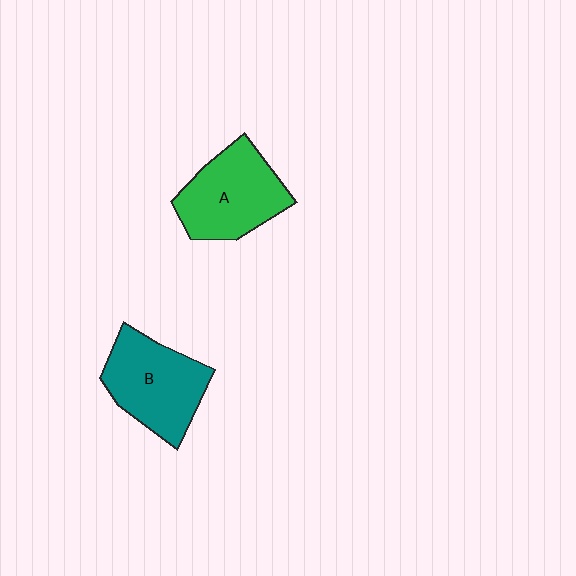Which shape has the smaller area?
Shape A (green).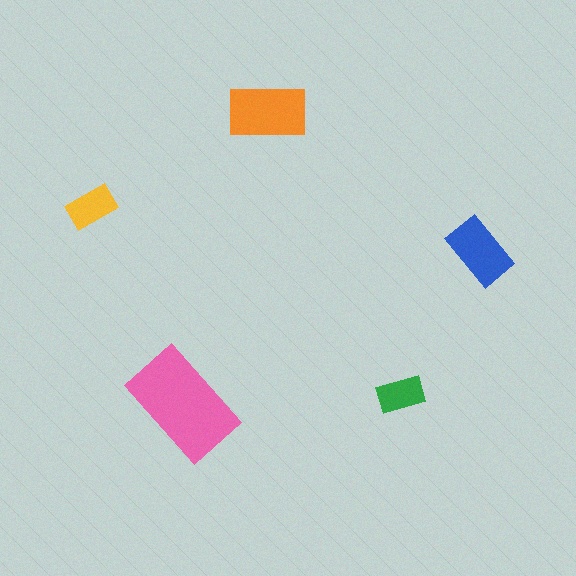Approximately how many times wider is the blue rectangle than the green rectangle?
About 1.5 times wider.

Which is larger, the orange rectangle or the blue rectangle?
The orange one.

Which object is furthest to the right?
The blue rectangle is rightmost.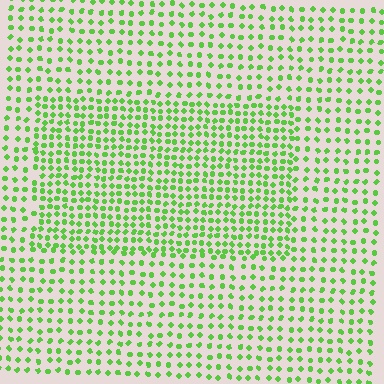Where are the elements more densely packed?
The elements are more densely packed inside the rectangle boundary.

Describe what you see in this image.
The image contains small lime elements arranged at two different densities. A rectangle-shaped region is visible where the elements are more densely packed than the surrounding area.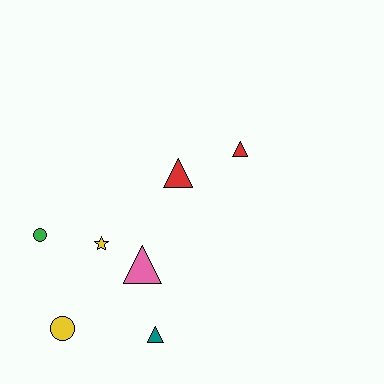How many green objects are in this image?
There is 1 green object.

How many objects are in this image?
There are 7 objects.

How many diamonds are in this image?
There are no diamonds.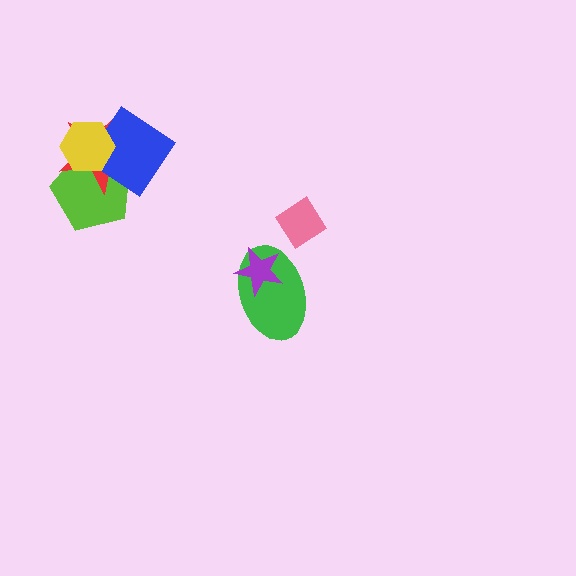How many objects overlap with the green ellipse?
1 object overlaps with the green ellipse.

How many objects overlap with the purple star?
1 object overlaps with the purple star.